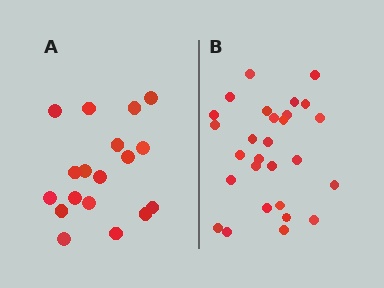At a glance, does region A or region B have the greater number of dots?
Region B (the right region) has more dots.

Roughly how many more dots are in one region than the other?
Region B has roughly 10 or so more dots than region A.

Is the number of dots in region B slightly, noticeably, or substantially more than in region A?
Region B has substantially more. The ratio is roughly 1.6 to 1.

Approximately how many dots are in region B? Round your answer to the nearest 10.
About 30 dots. (The exact count is 28, which rounds to 30.)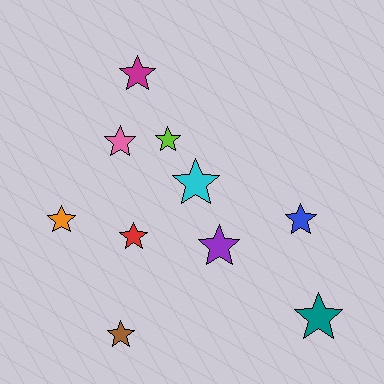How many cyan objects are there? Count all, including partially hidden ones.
There is 1 cyan object.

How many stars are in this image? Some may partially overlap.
There are 10 stars.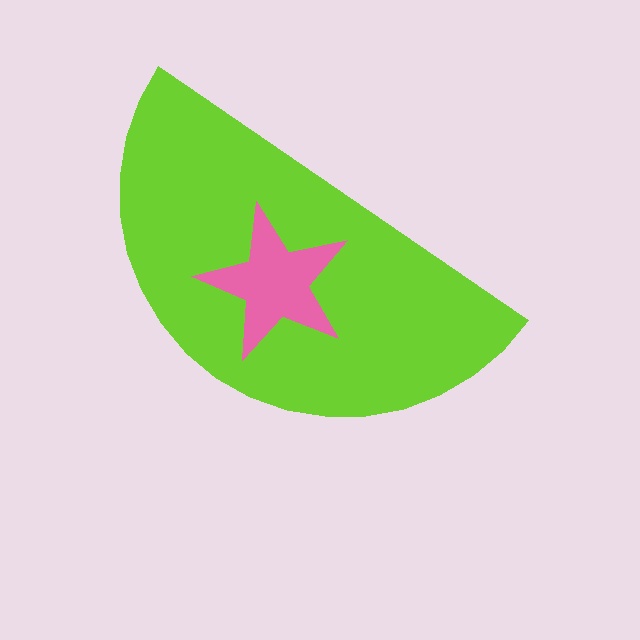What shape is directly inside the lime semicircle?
The pink star.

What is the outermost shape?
The lime semicircle.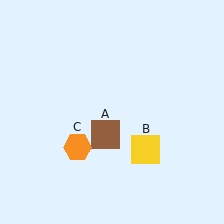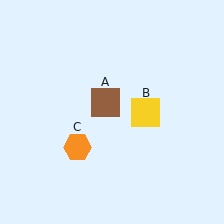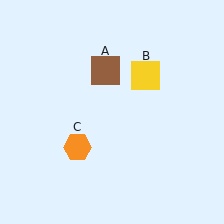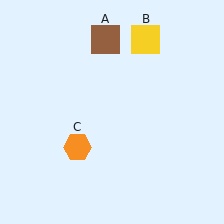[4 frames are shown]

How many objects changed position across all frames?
2 objects changed position: brown square (object A), yellow square (object B).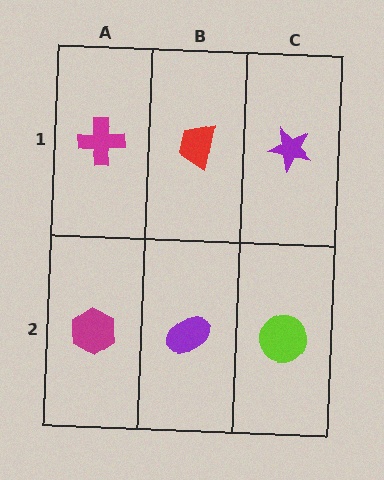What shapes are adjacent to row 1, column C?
A lime circle (row 2, column C), a red trapezoid (row 1, column B).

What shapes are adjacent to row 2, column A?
A magenta cross (row 1, column A), a purple ellipse (row 2, column B).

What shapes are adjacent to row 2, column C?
A purple star (row 1, column C), a purple ellipse (row 2, column B).